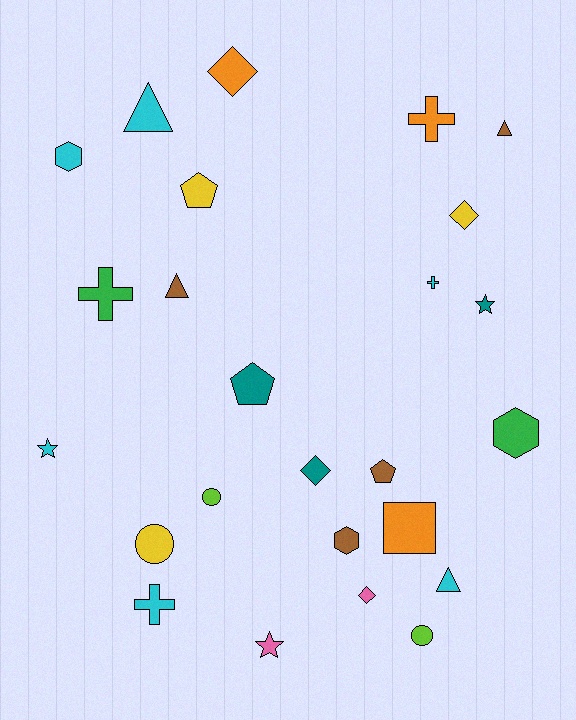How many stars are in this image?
There are 3 stars.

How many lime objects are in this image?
There are 2 lime objects.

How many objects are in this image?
There are 25 objects.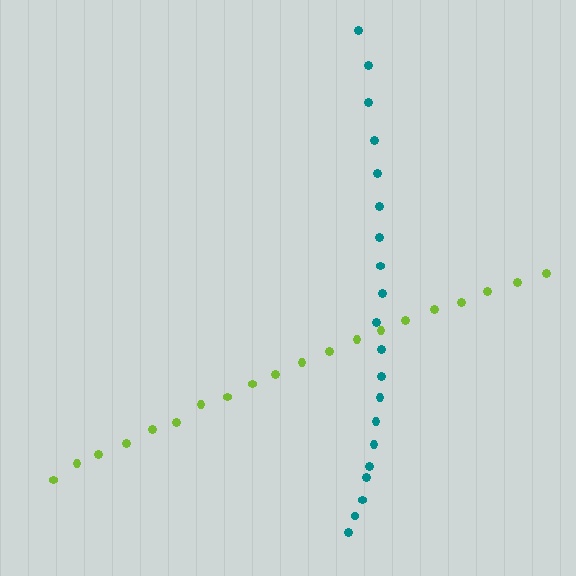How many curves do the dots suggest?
There are 2 distinct paths.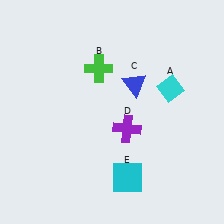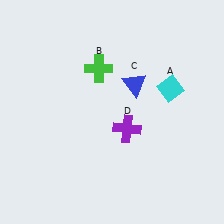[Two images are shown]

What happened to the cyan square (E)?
The cyan square (E) was removed in Image 2. It was in the bottom-right area of Image 1.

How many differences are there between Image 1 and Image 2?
There is 1 difference between the two images.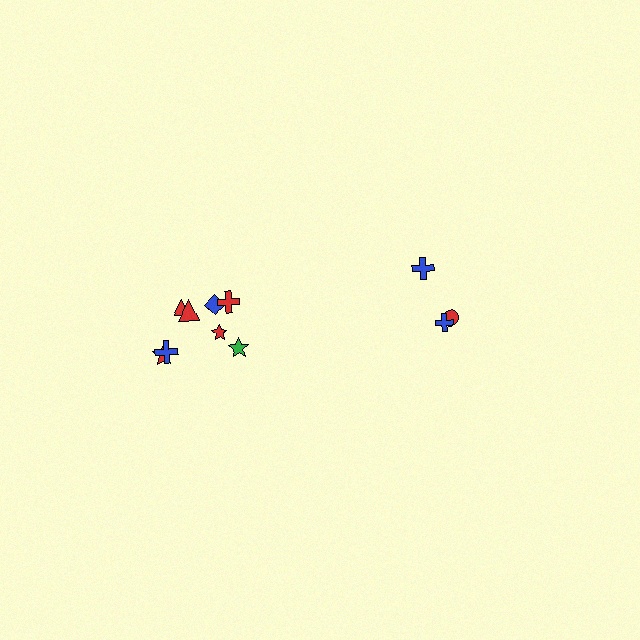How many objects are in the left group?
There are 8 objects.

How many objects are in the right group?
There are 3 objects.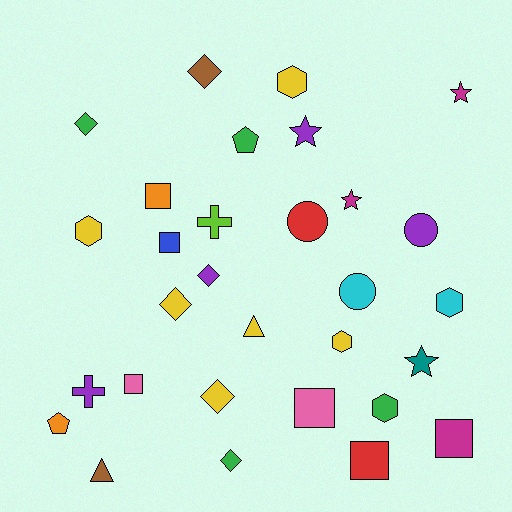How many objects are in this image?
There are 30 objects.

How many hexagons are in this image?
There are 5 hexagons.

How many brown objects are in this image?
There are 2 brown objects.